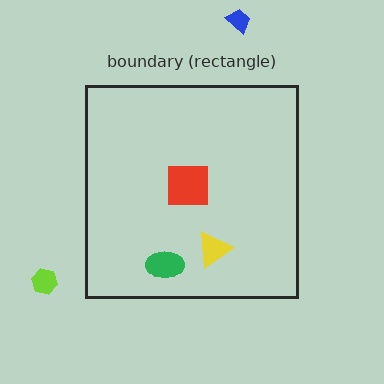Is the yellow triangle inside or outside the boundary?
Inside.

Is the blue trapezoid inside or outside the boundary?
Outside.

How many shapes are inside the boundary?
3 inside, 2 outside.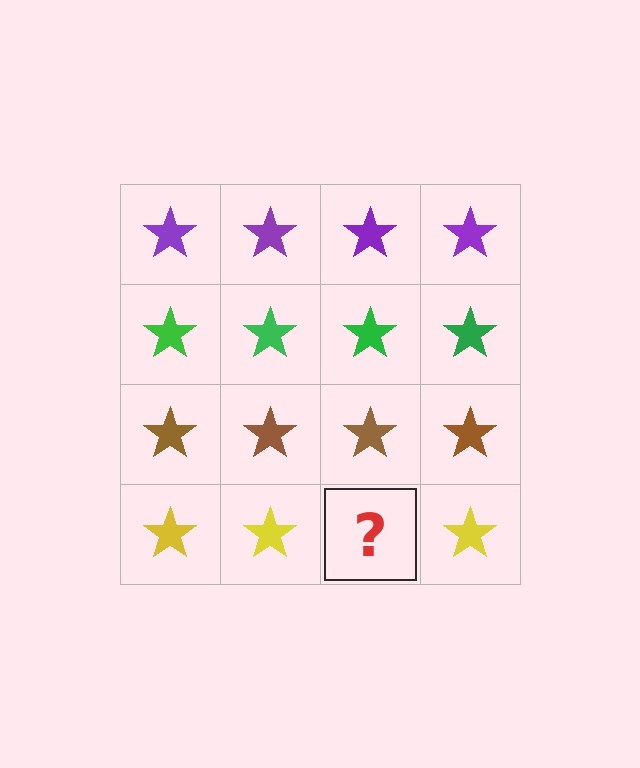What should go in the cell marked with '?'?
The missing cell should contain a yellow star.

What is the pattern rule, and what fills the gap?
The rule is that each row has a consistent color. The gap should be filled with a yellow star.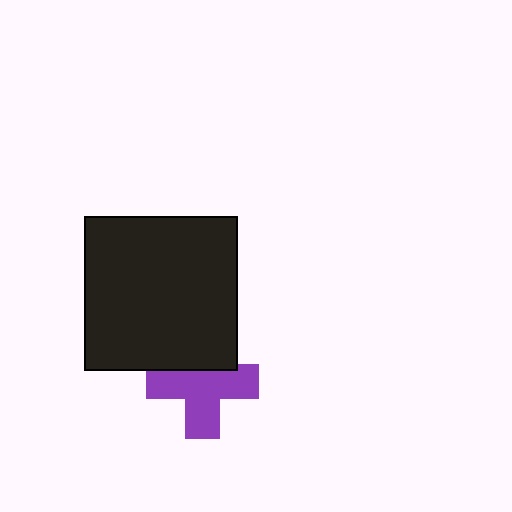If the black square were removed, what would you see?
You would see the complete purple cross.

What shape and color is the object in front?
The object in front is a black square.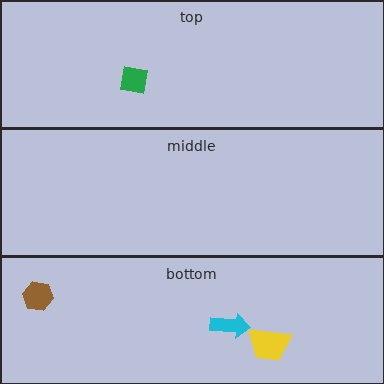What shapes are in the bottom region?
The yellow trapezoid, the cyan arrow, the brown hexagon.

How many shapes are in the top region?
1.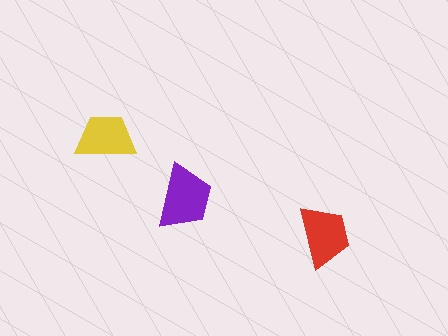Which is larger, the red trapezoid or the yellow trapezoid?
The red one.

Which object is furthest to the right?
The red trapezoid is rightmost.